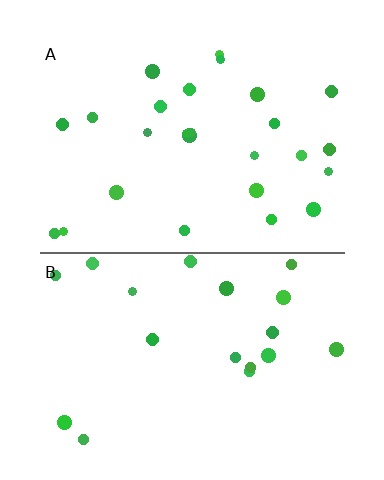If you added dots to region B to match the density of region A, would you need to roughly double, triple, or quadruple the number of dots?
Approximately double.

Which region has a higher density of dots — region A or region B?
A (the top).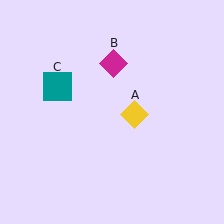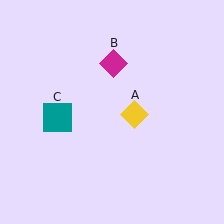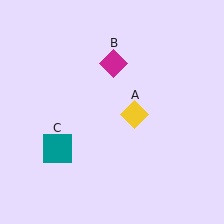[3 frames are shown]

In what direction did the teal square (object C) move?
The teal square (object C) moved down.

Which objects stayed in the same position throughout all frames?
Yellow diamond (object A) and magenta diamond (object B) remained stationary.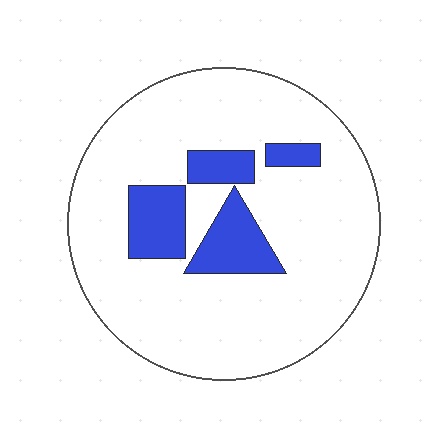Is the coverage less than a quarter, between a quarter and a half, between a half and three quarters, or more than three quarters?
Less than a quarter.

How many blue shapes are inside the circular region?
4.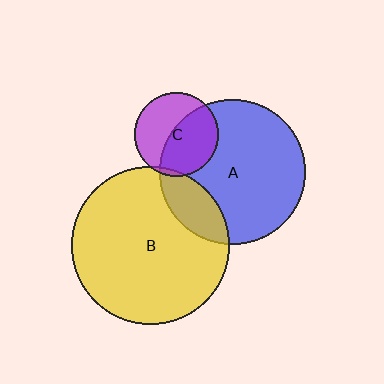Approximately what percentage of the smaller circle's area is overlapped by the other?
Approximately 20%.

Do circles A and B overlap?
Yes.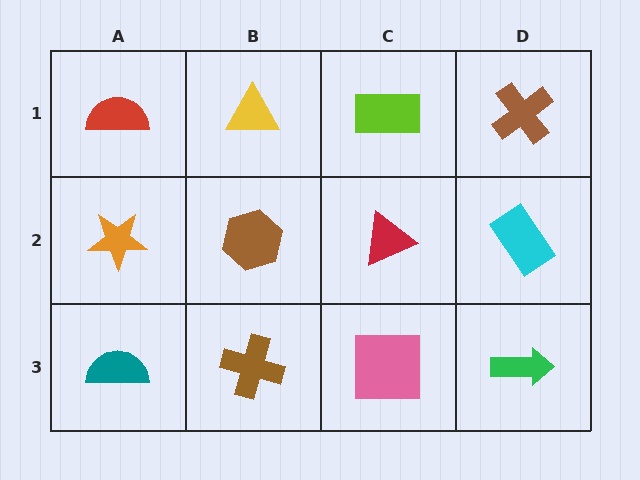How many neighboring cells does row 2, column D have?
3.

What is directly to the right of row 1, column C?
A brown cross.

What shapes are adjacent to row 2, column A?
A red semicircle (row 1, column A), a teal semicircle (row 3, column A), a brown hexagon (row 2, column B).